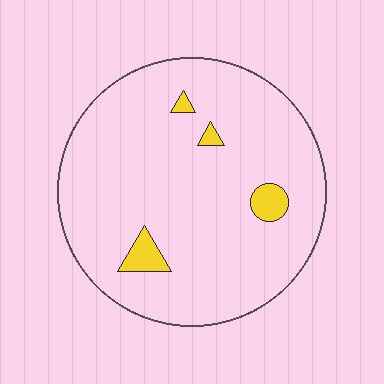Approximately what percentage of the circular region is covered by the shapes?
Approximately 5%.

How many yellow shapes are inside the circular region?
4.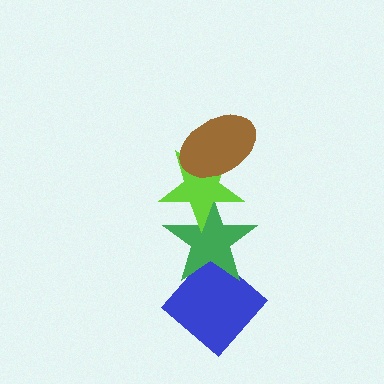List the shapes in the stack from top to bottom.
From top to bottom: the brown ellipse, the lime star, the green star, the blue diamond.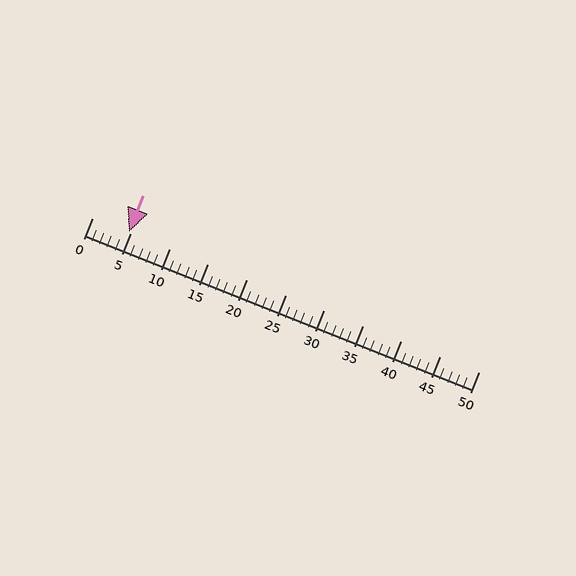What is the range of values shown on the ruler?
The ruler shows values from 0 to 50.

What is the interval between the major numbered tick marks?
The major tick marks are spaced 5 units apart.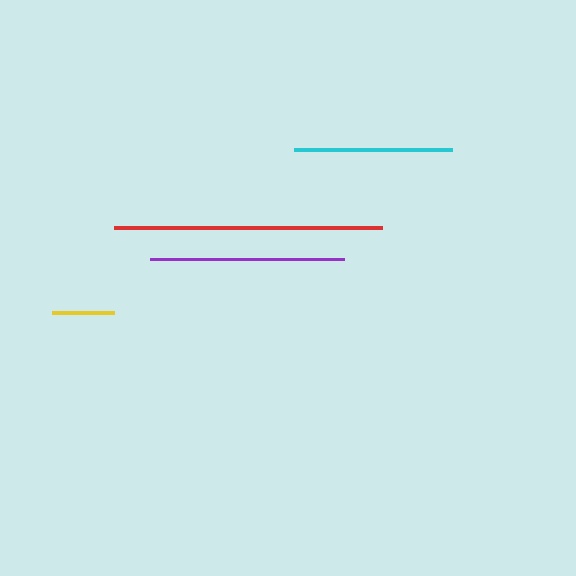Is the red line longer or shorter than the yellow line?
The red line is longer than the yellow line.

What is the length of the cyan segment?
The cyan segment is approximately 158 pixels long.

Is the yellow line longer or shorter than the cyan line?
The cyan line is longer than the yellow line.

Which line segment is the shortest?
The yellow line is the shortest at approximately 62 pixels.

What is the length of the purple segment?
The purple segment is approximately 193 pixels long.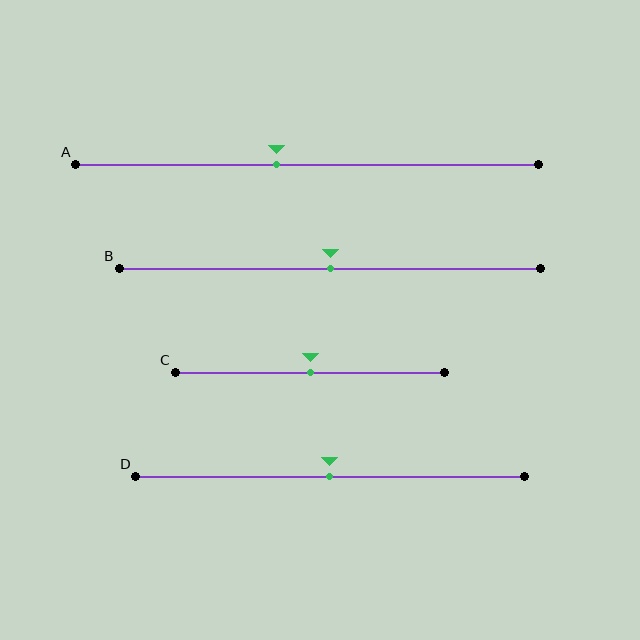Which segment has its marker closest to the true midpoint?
Segment B has its marker closest to the true midpoint.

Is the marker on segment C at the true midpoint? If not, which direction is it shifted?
Yes, the marker on segment C is at the true midpoint.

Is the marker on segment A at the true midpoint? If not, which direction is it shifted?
No, the marker on segment A is shifted to the left by about 7% of the segment length.